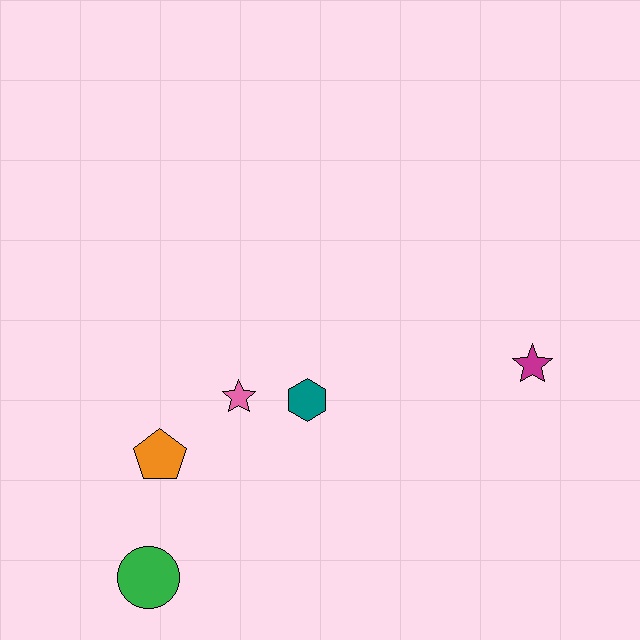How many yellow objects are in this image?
There are no yellow objects.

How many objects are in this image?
There are 5 objects.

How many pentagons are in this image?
There is 1 pentagon.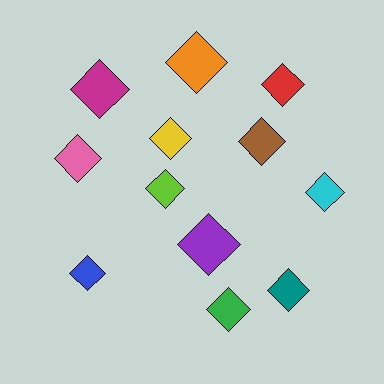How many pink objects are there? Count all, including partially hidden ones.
There is 1 pink object.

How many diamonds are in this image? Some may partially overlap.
There are 12 diamonds.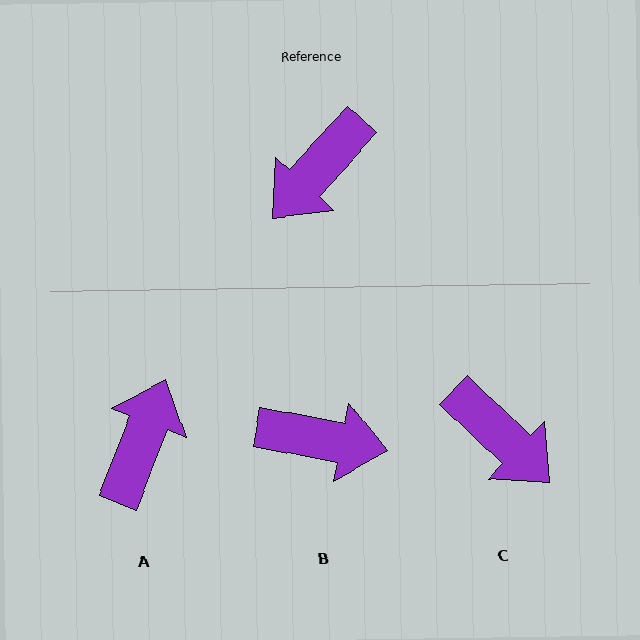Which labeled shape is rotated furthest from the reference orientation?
A, about 159 degrees away.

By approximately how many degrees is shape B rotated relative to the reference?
Approximately 122 degrees counter-clockwise.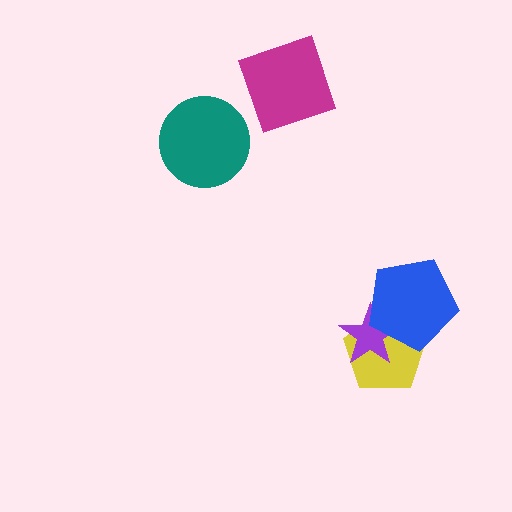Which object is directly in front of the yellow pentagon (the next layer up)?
The purple star is directly in front of the yellow pentagon.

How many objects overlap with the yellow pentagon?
2 objects overlap with the yellow pentagon.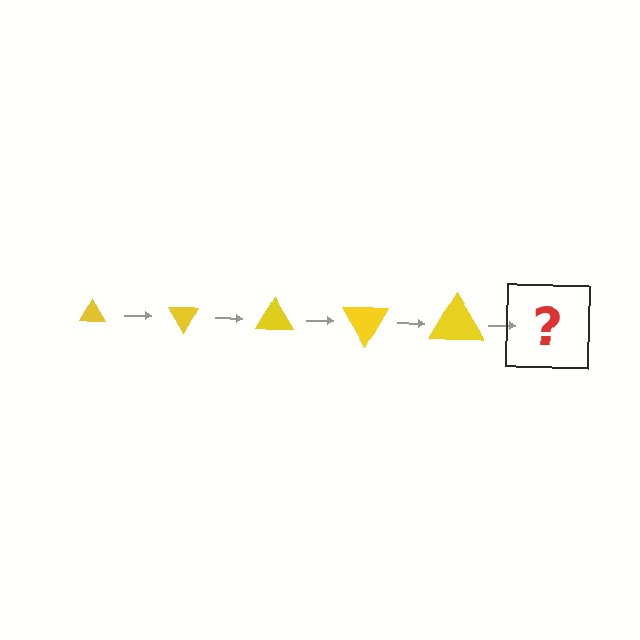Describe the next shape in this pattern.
It should be a triangle, larger than the previous one and rotated 300 degrees from the start.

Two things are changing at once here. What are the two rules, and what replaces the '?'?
The two rules are that the triangle grows larger each step and it rotates 60 degrees each step. The '?' should be a triangle, larger than the previous one and rotated 300 degrees from the start.